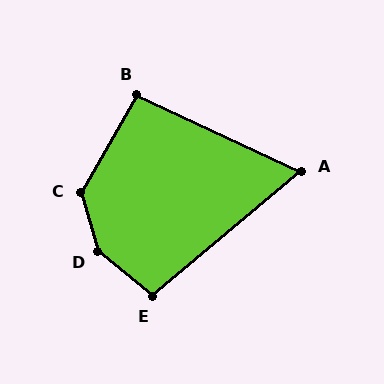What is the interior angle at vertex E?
Approximately 101 degrees (obtuse).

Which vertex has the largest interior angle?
D, at approximately 145 degrees.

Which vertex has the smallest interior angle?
A, at approximately 65 degrees.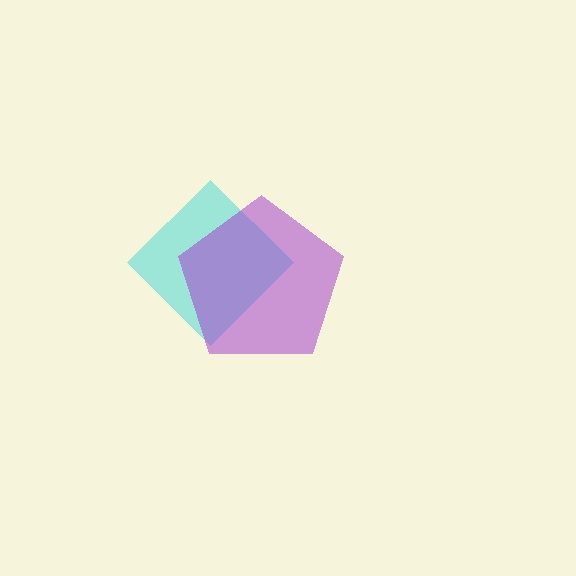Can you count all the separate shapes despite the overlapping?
Yes, there are 2 separate shapes.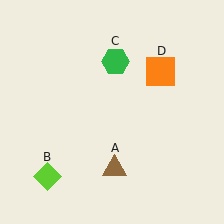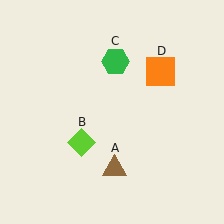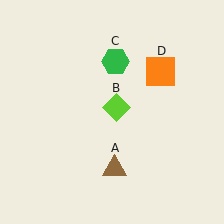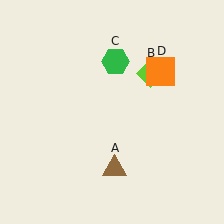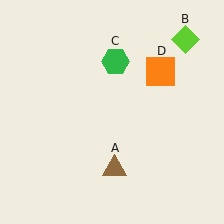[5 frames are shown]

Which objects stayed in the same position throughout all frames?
Brown triangle (object A) and green hexagon (object C) and orange square (object D) remained stationary.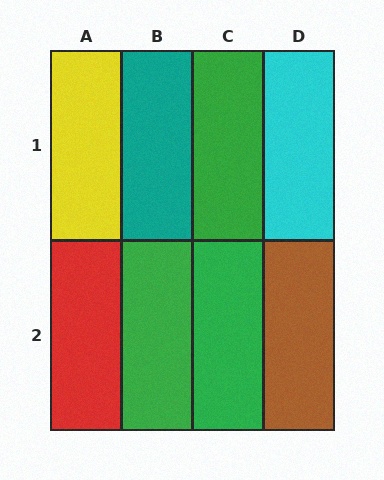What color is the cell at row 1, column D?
Cyan.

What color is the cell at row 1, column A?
Yellow.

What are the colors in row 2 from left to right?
Red, green, green, brown.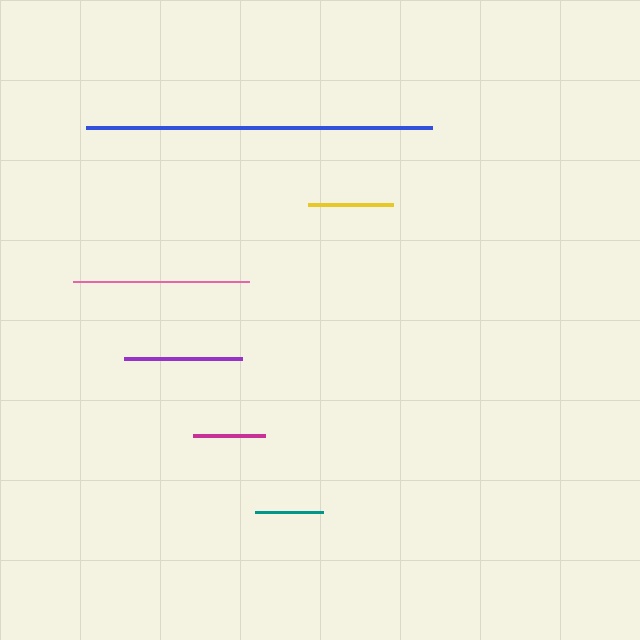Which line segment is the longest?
The blue line is the longest at approximately 345 pixels.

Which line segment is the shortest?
The teal line is the shortest at approximately 68 pixels.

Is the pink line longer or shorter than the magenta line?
The pink line is longer than the magenta line.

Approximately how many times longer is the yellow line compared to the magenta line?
The yellow line is approximately 1.2 times the length of the magenta line.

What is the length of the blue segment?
The blue segment is approximately 345 pixels long.